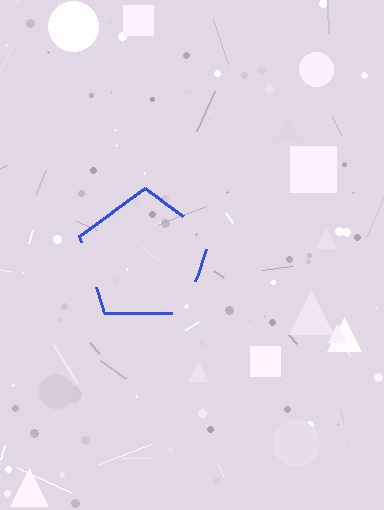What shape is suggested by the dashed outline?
The dashed outline suggests a pentagon.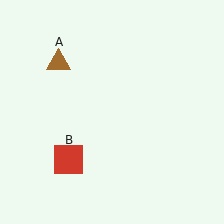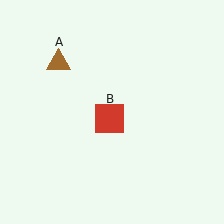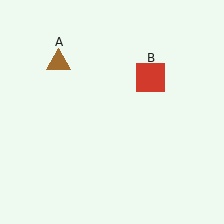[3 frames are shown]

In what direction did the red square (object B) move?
The red square (object B) moved up and to the right.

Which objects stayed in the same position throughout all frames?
Brown triangle (object A) remained stationary.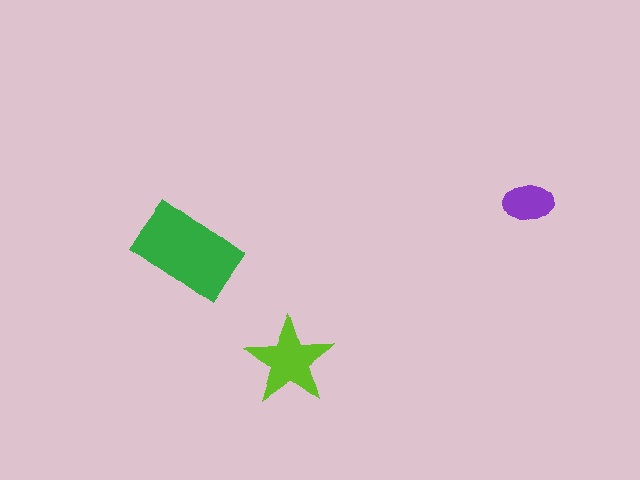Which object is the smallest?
The purple ellipse.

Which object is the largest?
The green rectangle.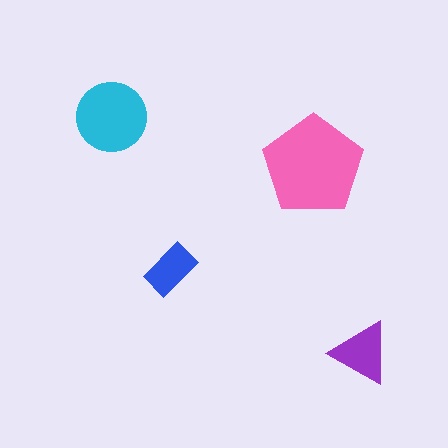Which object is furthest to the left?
The cyan circle is leftmost.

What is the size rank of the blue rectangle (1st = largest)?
4th.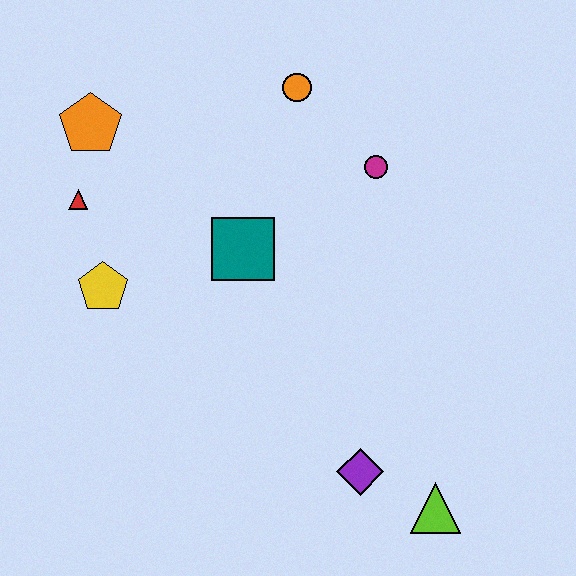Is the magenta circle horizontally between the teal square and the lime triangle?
Yes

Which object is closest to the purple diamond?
The lime triangle is closest to the purple diamond.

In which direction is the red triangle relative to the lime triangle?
The red triangle is to the left of the lime triangle.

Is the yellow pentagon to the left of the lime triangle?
Yes